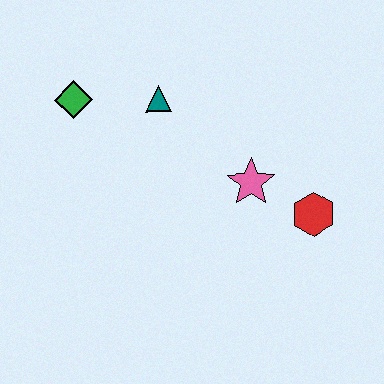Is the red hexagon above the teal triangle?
No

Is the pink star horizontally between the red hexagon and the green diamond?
Yes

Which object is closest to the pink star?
The red hexagon is closest to the pink star.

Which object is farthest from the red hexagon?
The green diamond is farthest from the red hexagon.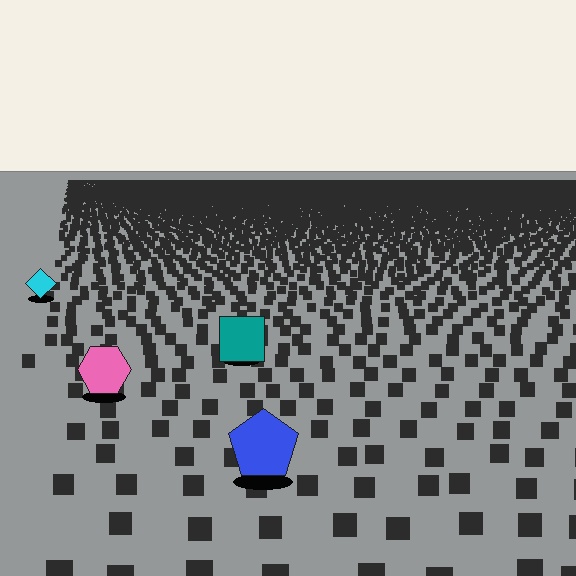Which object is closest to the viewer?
The blue pentagon is closest. The texture marks near it are larger and more spread out.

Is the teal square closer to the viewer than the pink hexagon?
No. The pink hexagon is closer — you can tell from the texture gradient: the ground texture is coarser near it.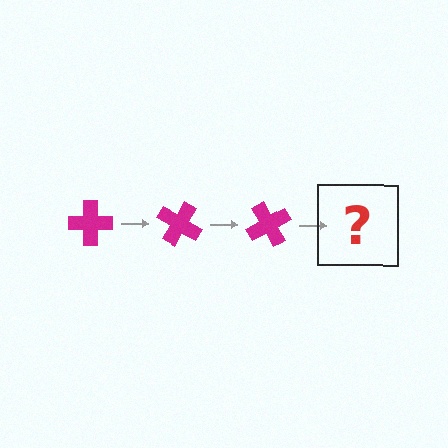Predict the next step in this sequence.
The next step is a magenta cross rotated 90 degrees.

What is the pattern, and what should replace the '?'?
The pattern is that the cross rotates 30 degrees each step. The '?' should be a magenta cross rotated 90 degrees.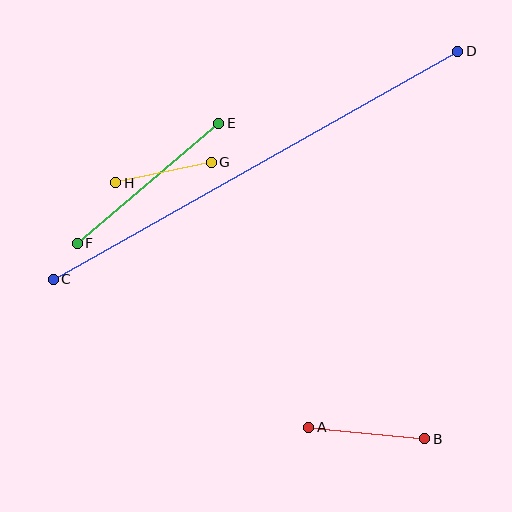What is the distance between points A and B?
The distance is approximately 116 pixels.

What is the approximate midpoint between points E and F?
The midpoint is at approximately (148, 183) pixels.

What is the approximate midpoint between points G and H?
The midpoint is at approximately (164, 172) pixels.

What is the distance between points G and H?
The distance is approximately 98 pixels.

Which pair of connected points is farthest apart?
Points C and D are farthest apart.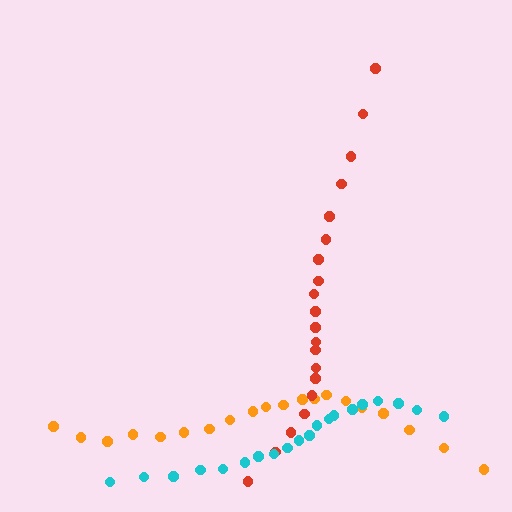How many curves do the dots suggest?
There are 3 distinct paths.